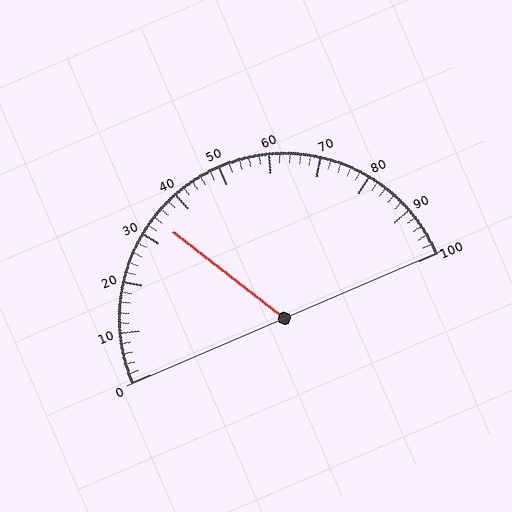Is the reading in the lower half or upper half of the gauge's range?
The reading is in the lower half of the range (0 to 100).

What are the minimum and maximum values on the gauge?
The gauge ranges from 0 to 100.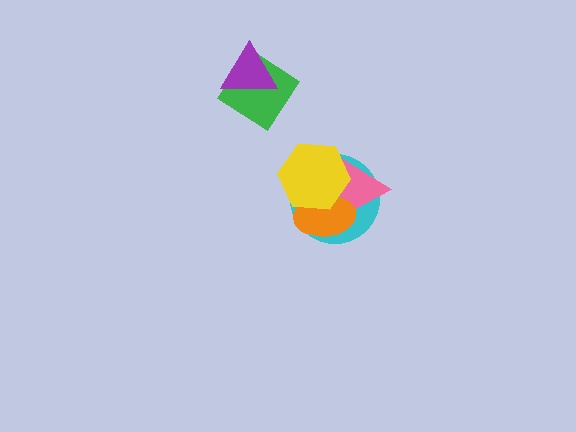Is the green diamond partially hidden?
Yes, it is partially covered by another shape.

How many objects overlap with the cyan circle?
3 objects overlap with the cyan circle.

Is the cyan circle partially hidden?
Yes, it is partially covered by another shape.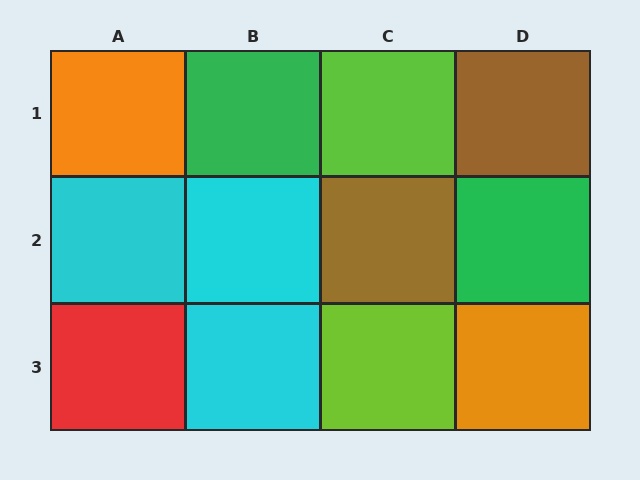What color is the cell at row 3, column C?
Lime.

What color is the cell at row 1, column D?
Brown.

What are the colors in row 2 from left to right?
Cyan, cyan, brown, green.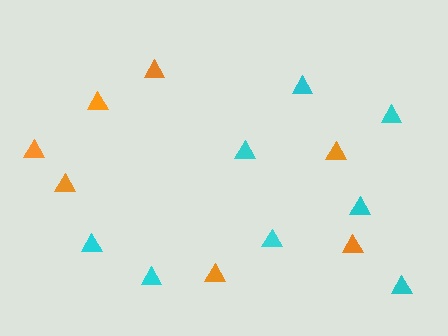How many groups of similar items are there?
There are 2 groups: one group of orange triangles (7) and one group of cyan triangles (8).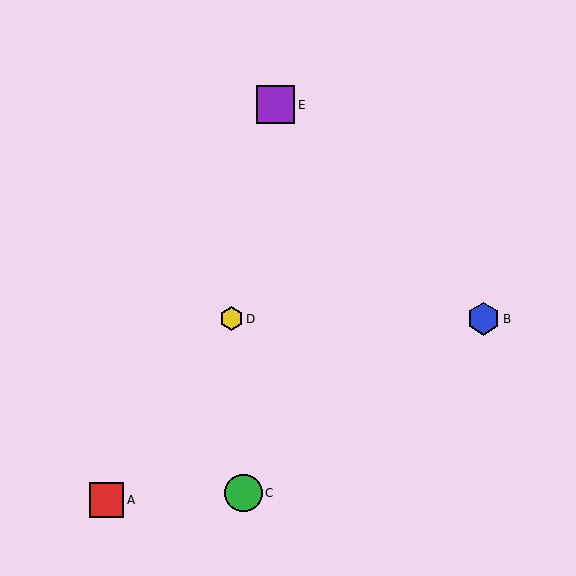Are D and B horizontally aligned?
Yes, both are at y≈319.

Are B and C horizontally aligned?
No, B is at y≈319 and C is at y≈493.